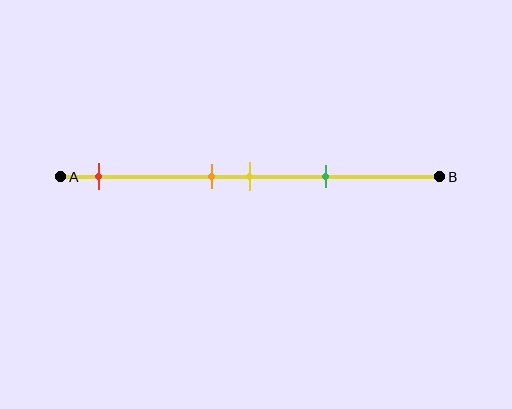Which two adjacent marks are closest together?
The orange and yellow marks are the closest adjacent pair.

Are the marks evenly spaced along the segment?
No, the marks are not evenly spaced.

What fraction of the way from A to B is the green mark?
The green mark is approximately 70% (0.7) of the way from A to B.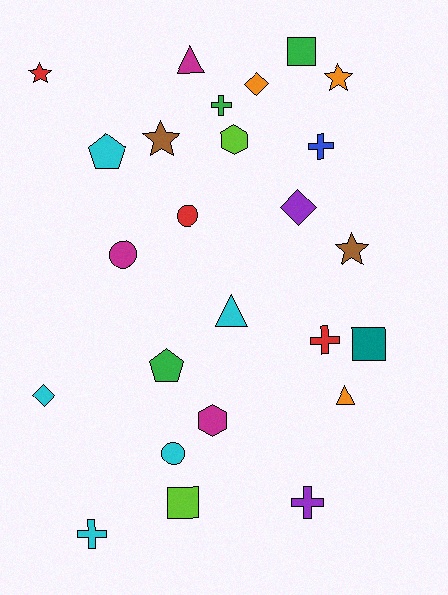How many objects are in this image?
There are 25 objects.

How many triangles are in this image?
There are 3 triangles.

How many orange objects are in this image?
There are 3 orange objects.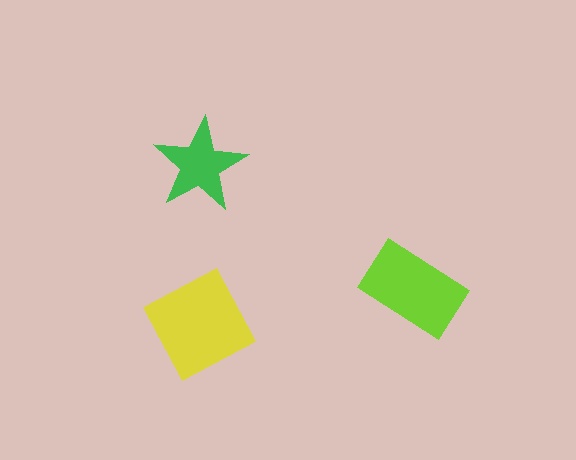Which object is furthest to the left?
The yellow diamond is leftmost.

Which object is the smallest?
The green star.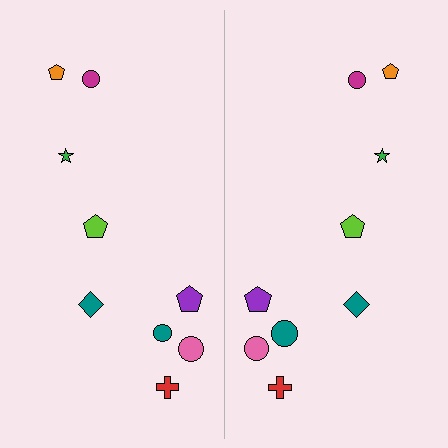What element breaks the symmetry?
The teal circle on the right side has a different size than its mirror counterpart.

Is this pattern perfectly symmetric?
No, the pattern is not perfectly symmetric. The teal circle on the right side has a different size than its mirror counterpart.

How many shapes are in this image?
There are 18 shapes in this image.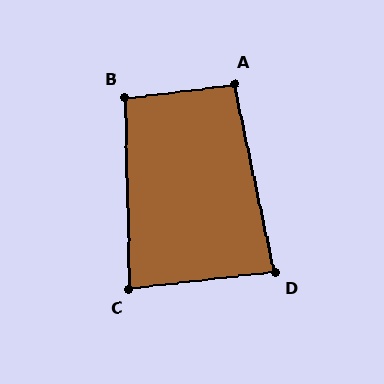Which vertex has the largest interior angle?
B, at approximately 96 degrees.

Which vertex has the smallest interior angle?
D, at approximately 84 degrees.